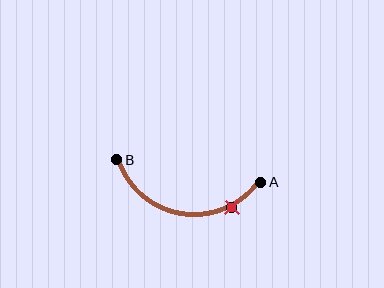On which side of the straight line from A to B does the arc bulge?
The arc bulges below the straight line connecting A and B.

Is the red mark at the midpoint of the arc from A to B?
No. The red mark lies on the arc but is closer to endpoint A. The arc midpoint would be at the point on the curve equidistant along the arc from both A and B.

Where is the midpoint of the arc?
The arc midpoint is the point on the curve farthest from the straight line joining A and B. It sits below that line.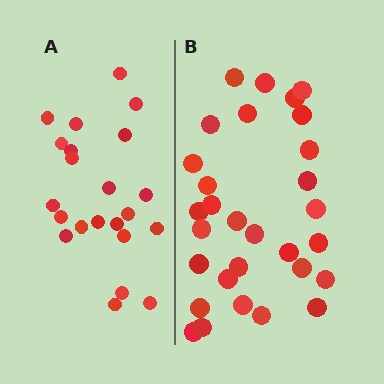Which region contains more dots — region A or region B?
Region B (the right region) has more dots.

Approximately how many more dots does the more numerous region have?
Region B has roughly 8 or so more dots than region A.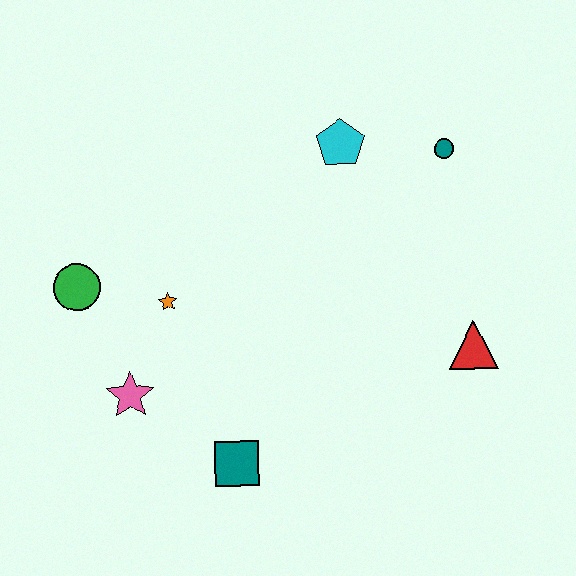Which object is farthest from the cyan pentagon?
The teal square is farthest from the cyan pentagon.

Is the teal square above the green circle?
No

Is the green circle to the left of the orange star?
Yes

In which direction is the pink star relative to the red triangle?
The pink star is to the left of the red triangle.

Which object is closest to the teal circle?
The cyan pentagon is closest to the teal circle.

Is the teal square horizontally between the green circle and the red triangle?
Yes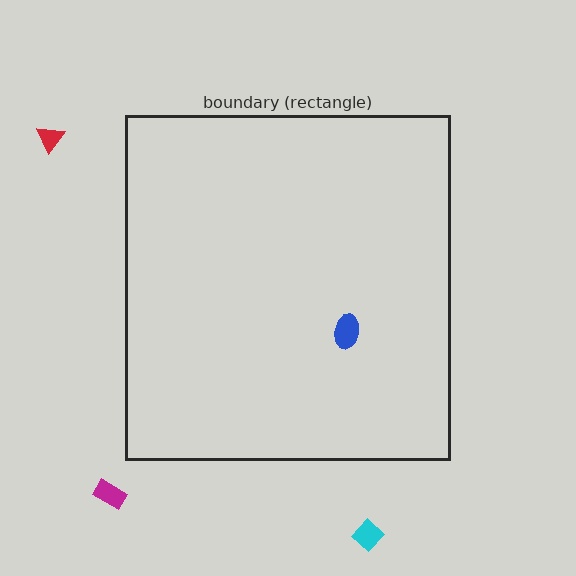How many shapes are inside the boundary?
1 inside, 3 outside.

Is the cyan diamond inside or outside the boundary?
Outside.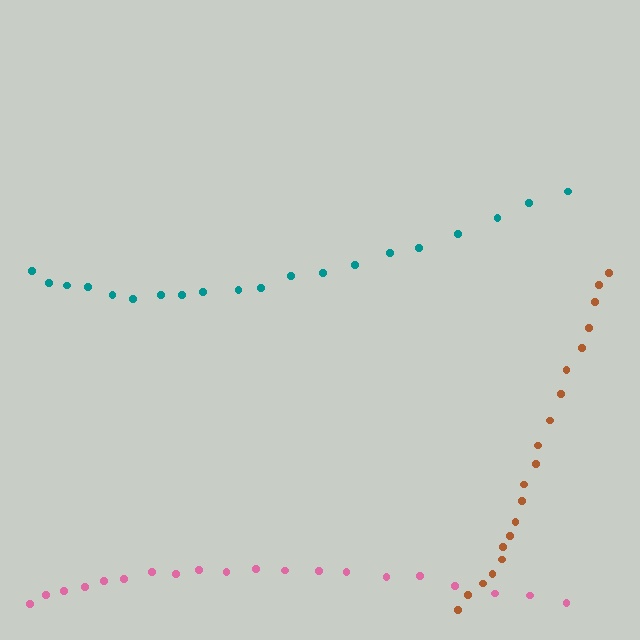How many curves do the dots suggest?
There are 3 distinct paths.